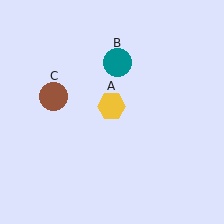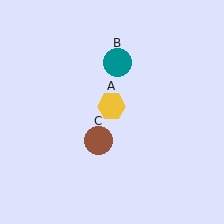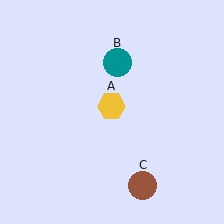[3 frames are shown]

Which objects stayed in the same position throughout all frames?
Yellow hexagon (object A) and teal circle (object B) remained stationary.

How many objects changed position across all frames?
1 object changed position: brown circle (object C).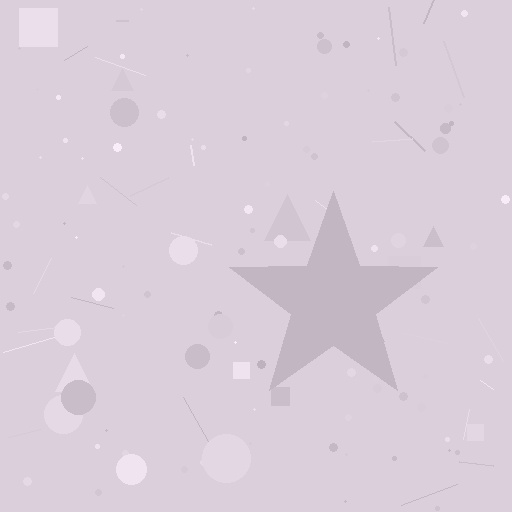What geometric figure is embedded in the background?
A star is embedded in the background.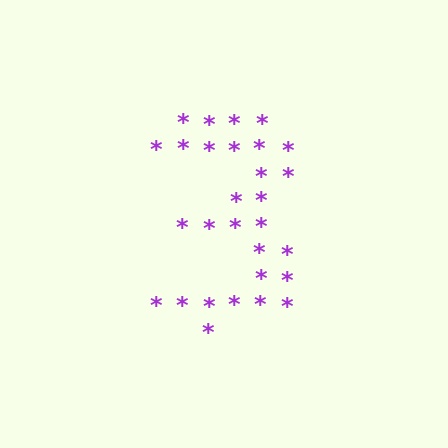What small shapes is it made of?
It is made of small asterisks.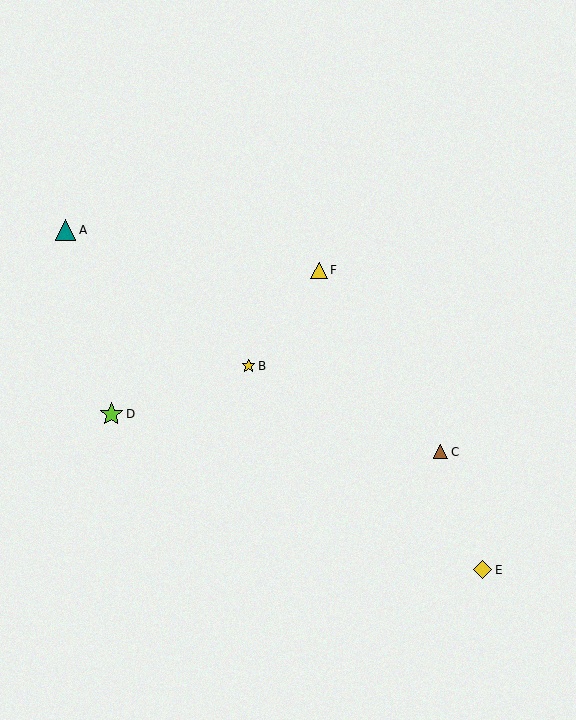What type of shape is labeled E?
Shape E is a yellow diamond.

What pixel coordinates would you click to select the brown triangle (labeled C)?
Click at (441, 452) to select the brown triangle C.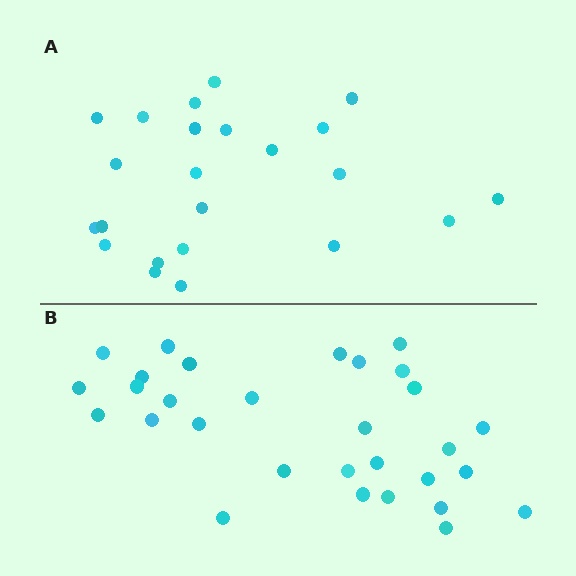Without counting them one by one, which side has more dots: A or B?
Region B (the bottom region) has more dots.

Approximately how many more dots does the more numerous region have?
Region B has roughly 8 or so more dots than region A.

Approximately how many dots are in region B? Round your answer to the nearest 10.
About 30 dots.